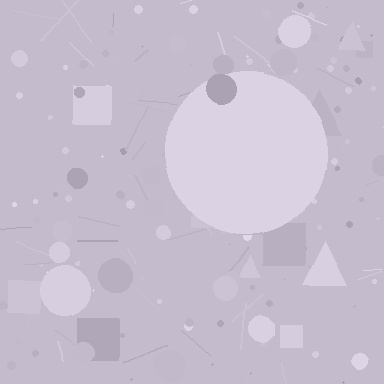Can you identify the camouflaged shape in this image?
The camouflaged shape is a circle.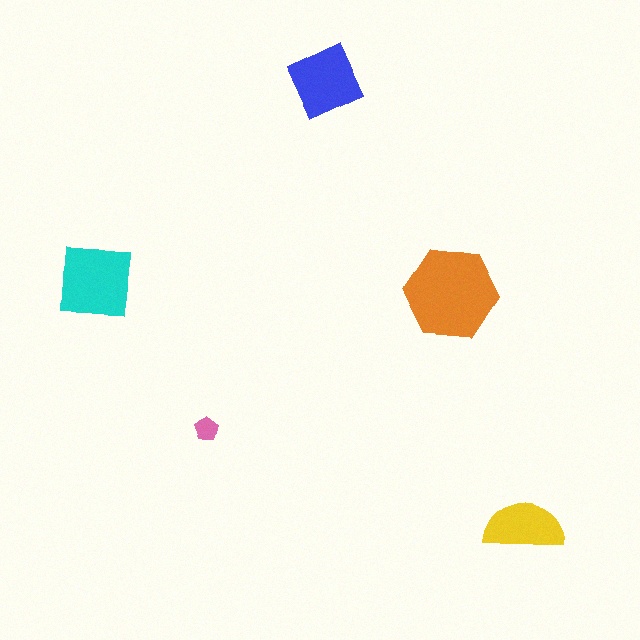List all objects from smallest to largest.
The pink pentagon, the yellow semicircle, the blue diamond, the cyan square, the orange hexagon.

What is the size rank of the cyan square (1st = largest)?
2nd.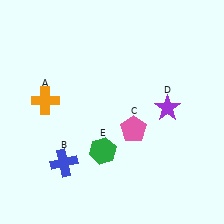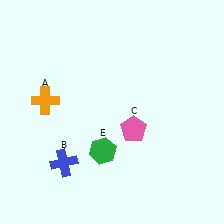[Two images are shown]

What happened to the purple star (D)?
The purple star (D) was removed in Image 2. It was in the top-right area of Image 1.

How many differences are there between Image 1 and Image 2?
There is 1 difference between the two images.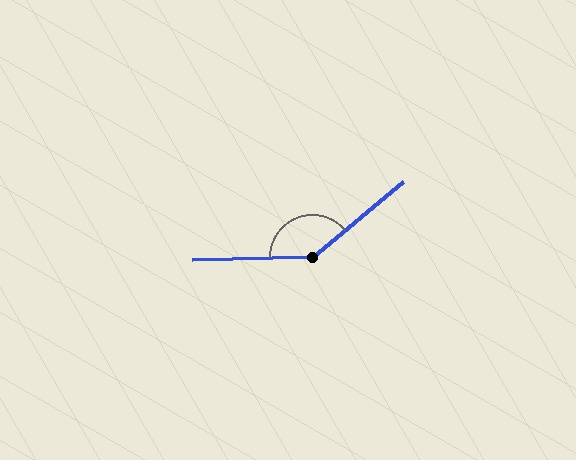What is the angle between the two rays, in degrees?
Approximately 141 degrees.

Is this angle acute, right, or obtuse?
It is obtuse.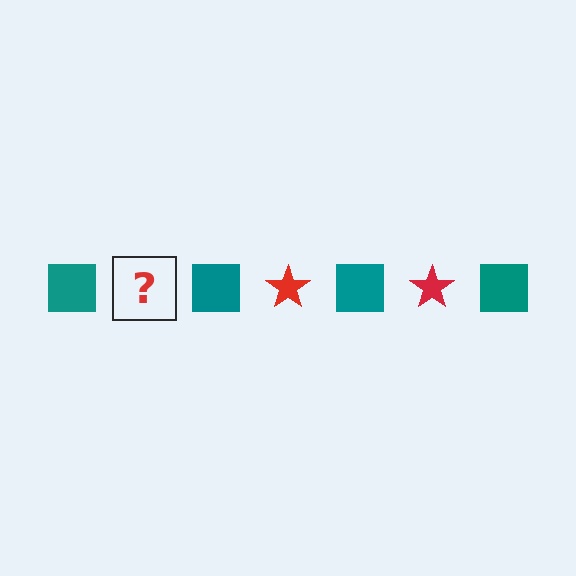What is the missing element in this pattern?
The missing element is a red star.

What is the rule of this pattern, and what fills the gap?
The rule is that the pattern alternates between teal square and red star. The gap should be filled with a red star.